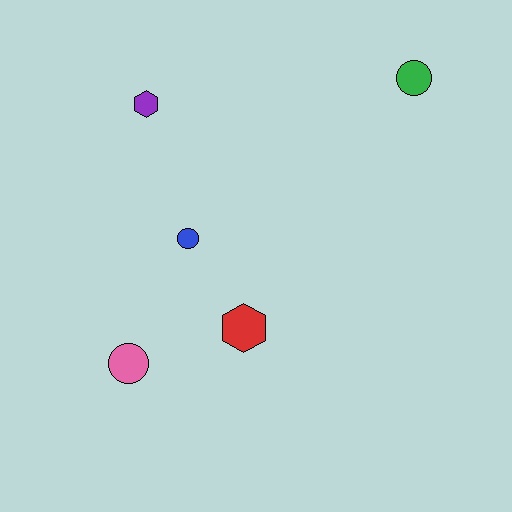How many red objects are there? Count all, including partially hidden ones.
There is 1 red object.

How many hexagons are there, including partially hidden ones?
There are 2 hexagons.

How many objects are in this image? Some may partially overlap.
There are 5 objects.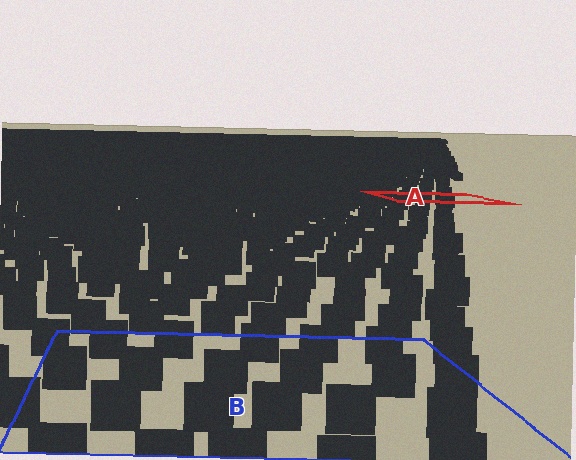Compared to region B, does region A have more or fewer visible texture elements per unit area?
Region A has more texture elements per unit area — they are packed more densely because it is farther away.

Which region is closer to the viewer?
Region B is closer. The texture elements there are larger and more spread out.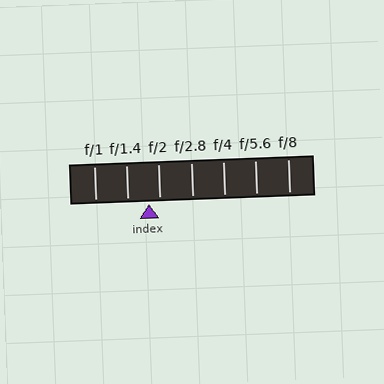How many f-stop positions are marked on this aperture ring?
There are 7 f-stop positions marked.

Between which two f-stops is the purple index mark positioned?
The index mark is between f/1.4 and f/2.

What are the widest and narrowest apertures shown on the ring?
The widest aperture shown is f/1 and the narrowest is f/8.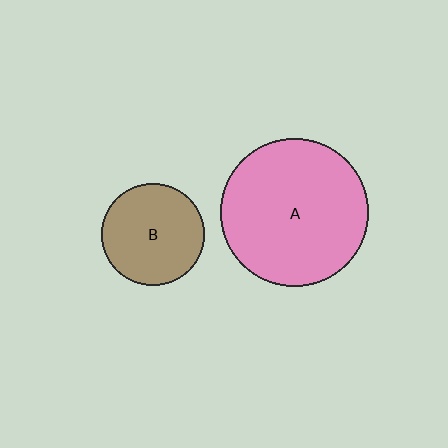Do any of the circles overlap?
No, none of the circles overlap.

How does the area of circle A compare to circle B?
Approximately 2.1 times.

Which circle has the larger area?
Circle A (pink).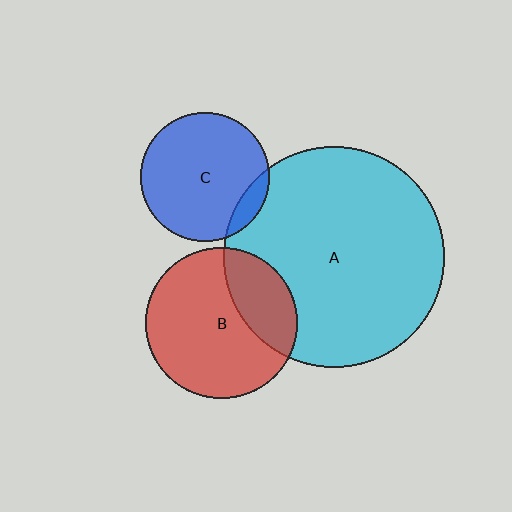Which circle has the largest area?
Circle A (cyan).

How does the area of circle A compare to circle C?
Approximately 3.0 times.